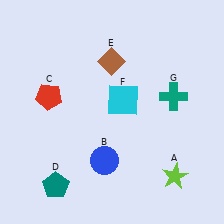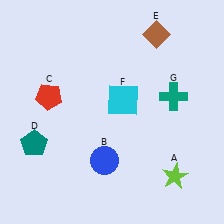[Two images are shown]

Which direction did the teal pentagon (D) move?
The teal pentagon (D) moved up.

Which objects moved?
The objects that moved are: the teal pentagon (D), the brown diamond (E).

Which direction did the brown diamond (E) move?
The brown diamond (E) moved right.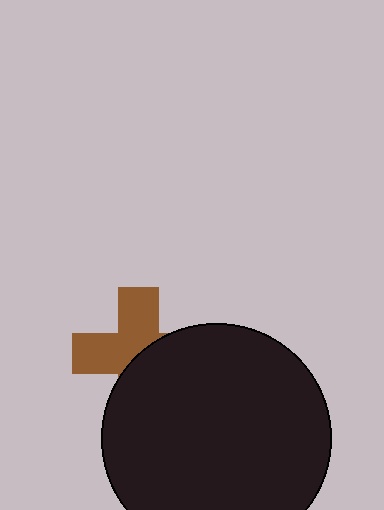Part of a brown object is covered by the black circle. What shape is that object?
It is a cross.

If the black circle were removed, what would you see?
You would see the complete brown cross.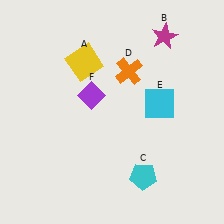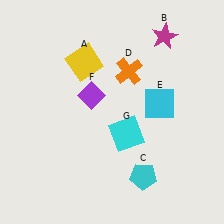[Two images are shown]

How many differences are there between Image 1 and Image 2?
There is 1 difference between the two images.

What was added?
A cyan square (G) was added in Image 2.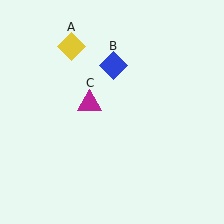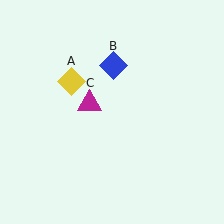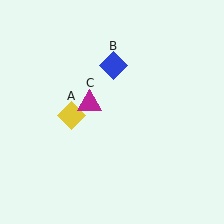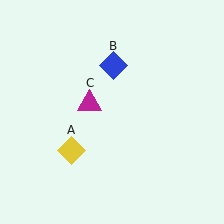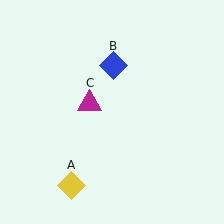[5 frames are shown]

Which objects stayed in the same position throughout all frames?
Blue diamond (object B) and magenta triangle (object C) remained stationary.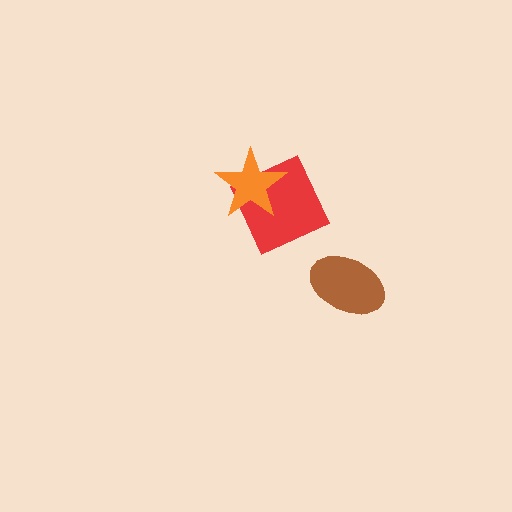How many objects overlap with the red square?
1 object overlaps with the red square.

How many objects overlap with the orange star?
1 object overlaps with the orange star.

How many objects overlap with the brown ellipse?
0 objects overlap with the brown ellipse.